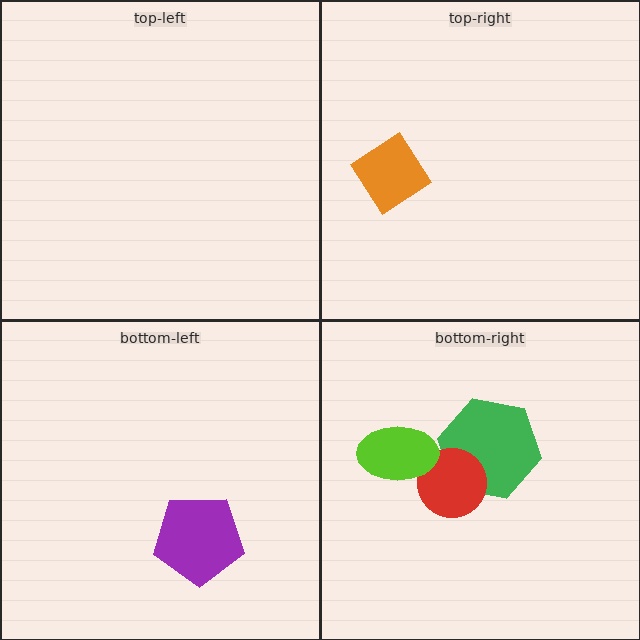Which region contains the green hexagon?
The bottom-right region.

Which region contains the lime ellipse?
The bottom-right region.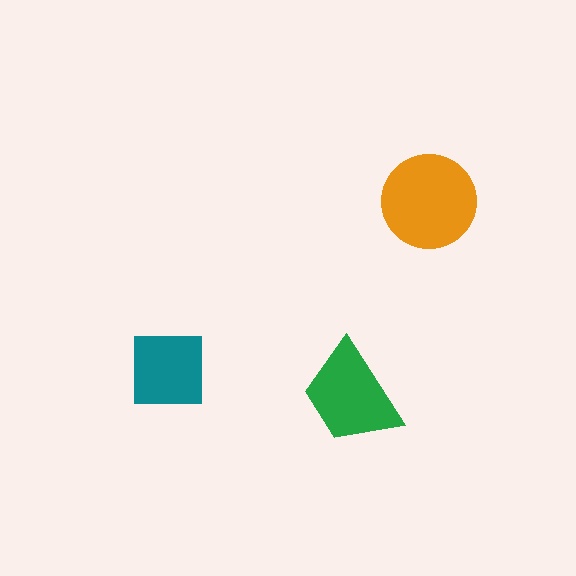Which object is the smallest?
The teal square.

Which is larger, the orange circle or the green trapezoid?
The orange circle.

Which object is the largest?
The orange circle.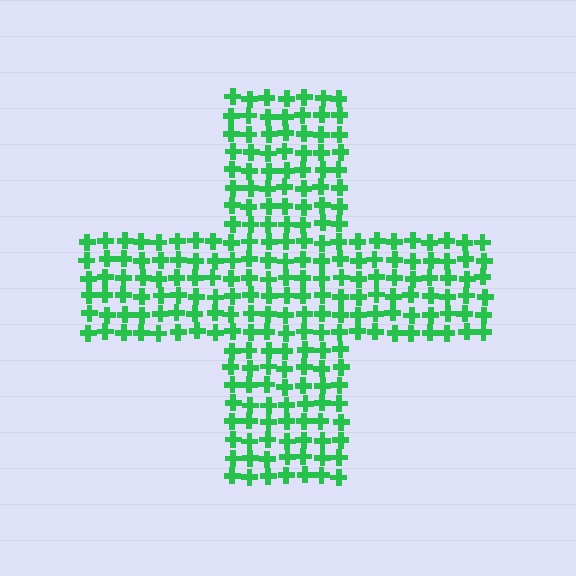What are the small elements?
The small elements are crosses.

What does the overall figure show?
The overall figure shows a cross.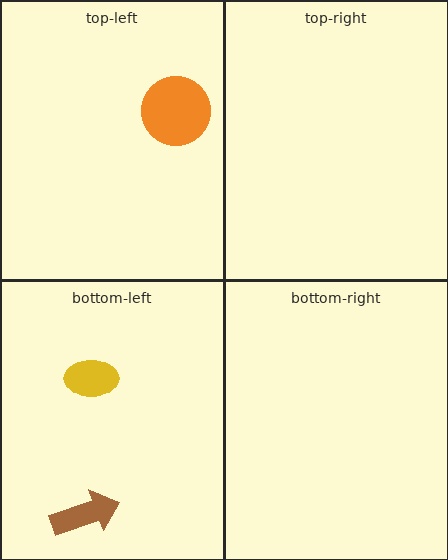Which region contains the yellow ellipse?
The bottom-left region.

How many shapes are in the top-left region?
1.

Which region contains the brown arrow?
The bottom-left region.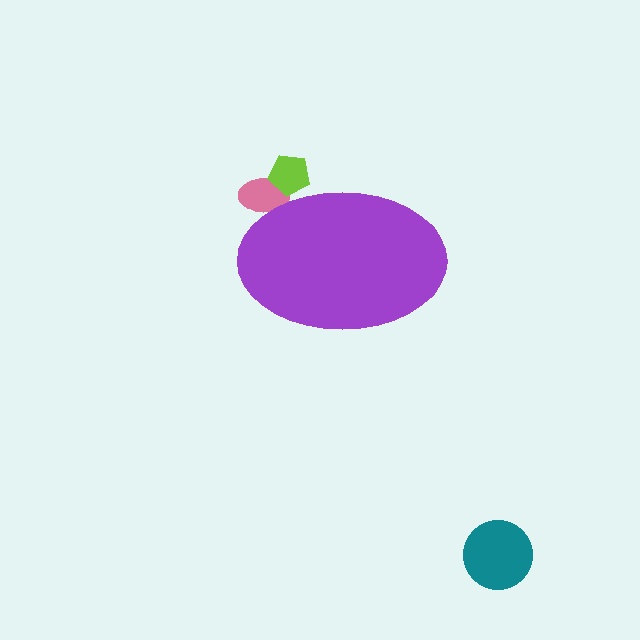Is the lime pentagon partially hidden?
Yes, the lime pentagon is partially hidden behind the purple ellipse.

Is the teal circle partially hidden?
No, the teal circle is fully visible.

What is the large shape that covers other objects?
A purple ellipse.